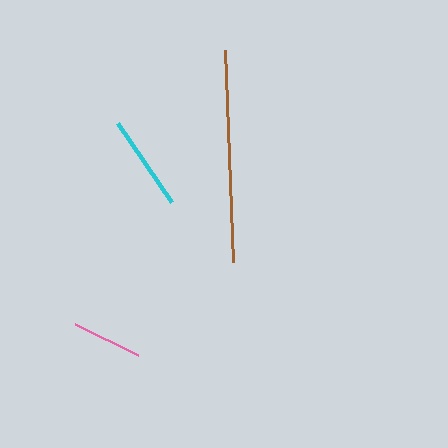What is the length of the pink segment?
The pink segment is approximately 70 pixels long.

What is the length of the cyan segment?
The cyan segment is approximately 96 pixels long.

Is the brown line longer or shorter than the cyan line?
The brown line is longer than the cyan line.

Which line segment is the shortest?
The pink line is the shortest at approximately 70 pixels.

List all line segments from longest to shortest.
From longest to shortest: brown, cyan, pink.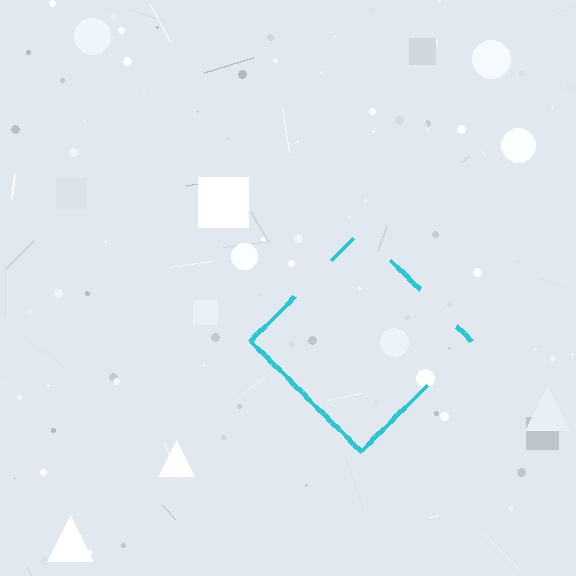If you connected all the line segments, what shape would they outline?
They would outline a diamond.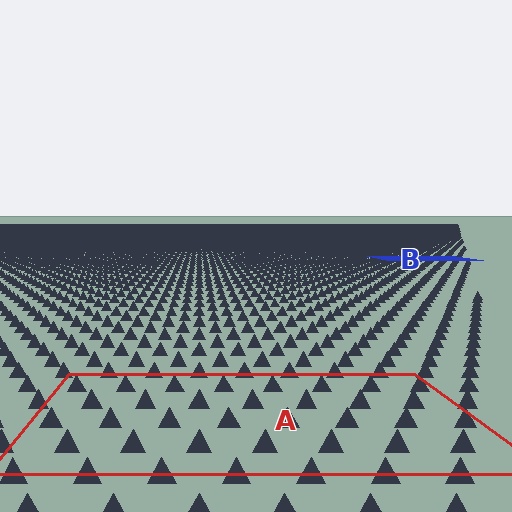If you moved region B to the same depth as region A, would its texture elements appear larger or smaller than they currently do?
They would appear larger. At a closer depth, the same texture elements are projected at a bigger on-screen size.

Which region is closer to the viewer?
Region A is closer. The texture elements there are larger and more spread out.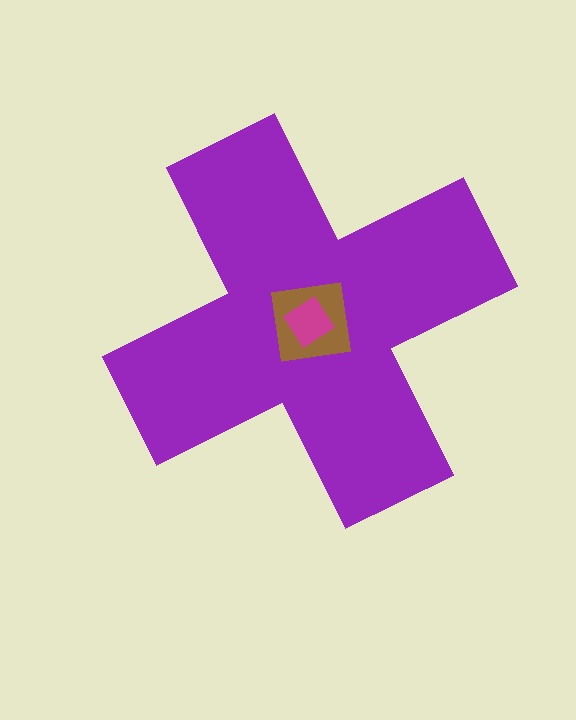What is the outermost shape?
The purple cross.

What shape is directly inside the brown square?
The magenta diamond.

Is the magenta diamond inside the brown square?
Yes.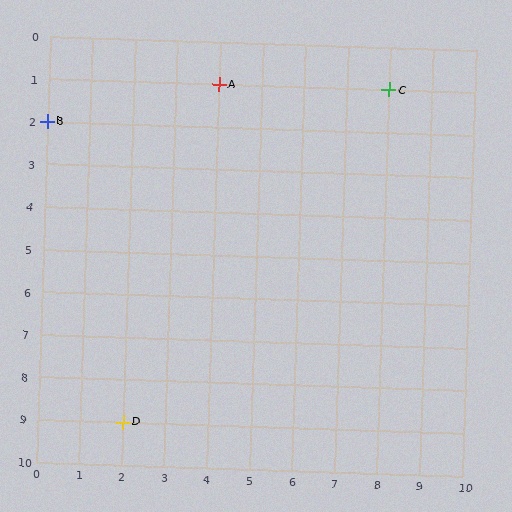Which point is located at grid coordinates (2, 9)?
Point D is at (2, 9).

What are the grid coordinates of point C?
Point C is at grid coordinates (8, 1).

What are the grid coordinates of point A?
Point A is at grid coordinates (4, 1).